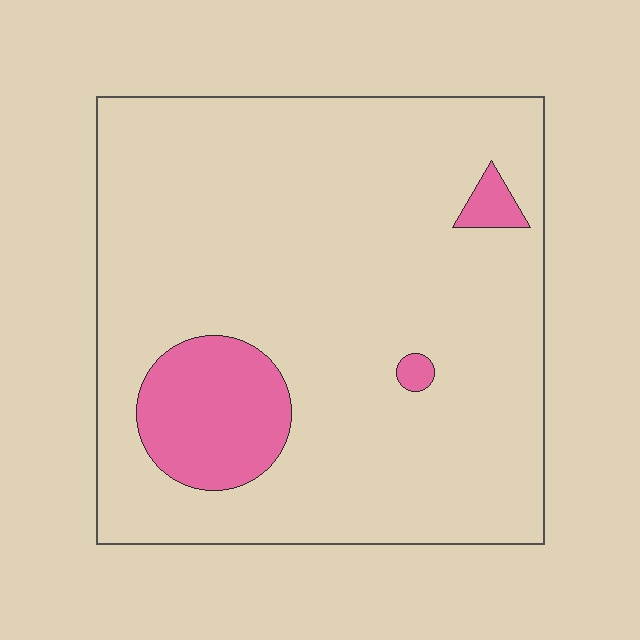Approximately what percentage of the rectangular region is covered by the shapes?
Approximately 10%.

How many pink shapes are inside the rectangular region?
3.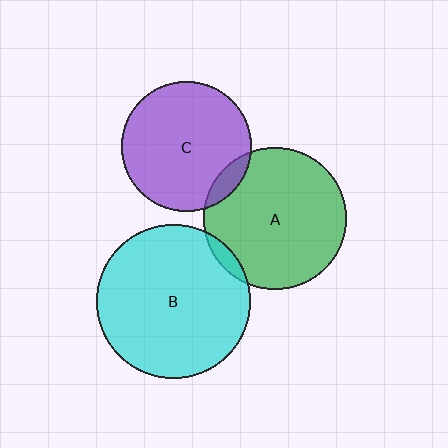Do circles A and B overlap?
Yes.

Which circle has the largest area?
Circle B (cyan).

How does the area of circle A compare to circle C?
Approximately 1.2 times.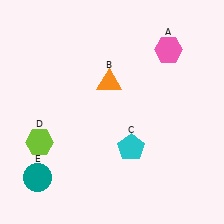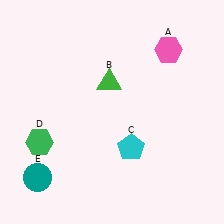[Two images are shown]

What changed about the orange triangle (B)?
In Image 1, B is orange. In Image 2, it changed to green.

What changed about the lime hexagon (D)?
In Image 1, D is lime. In Image 2, it changed to green.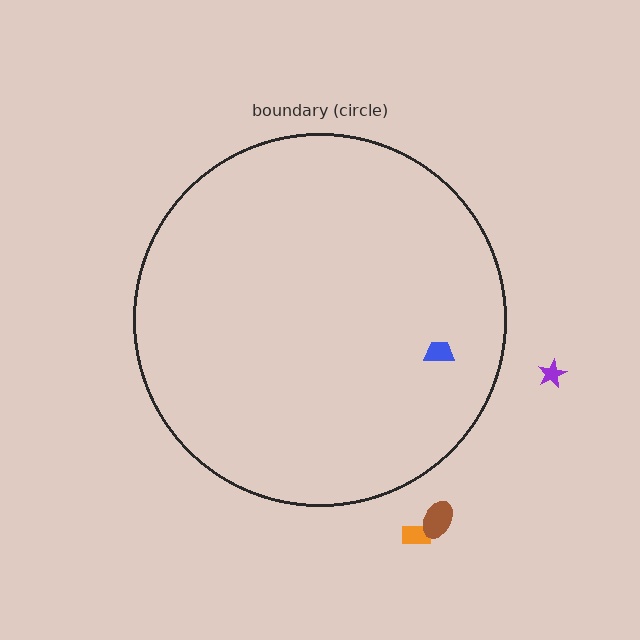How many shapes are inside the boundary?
1 inside, 3 outside.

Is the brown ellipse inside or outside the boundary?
Outside.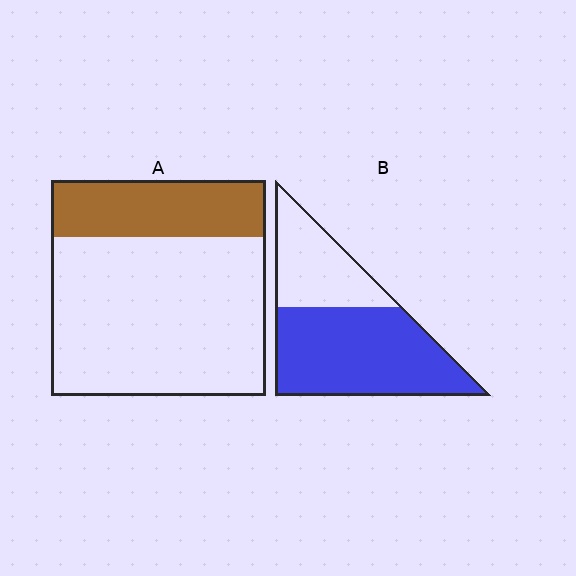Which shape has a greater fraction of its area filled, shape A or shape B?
Shape B.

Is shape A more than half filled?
No.